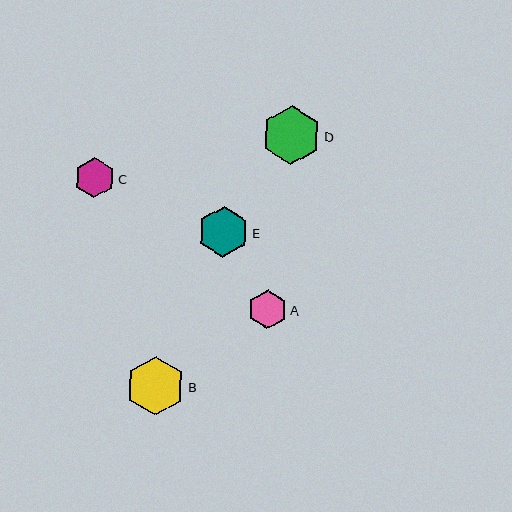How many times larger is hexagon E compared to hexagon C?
Hexagon E is approximately 1.3 times the size of hexagon C.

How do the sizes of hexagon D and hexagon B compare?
Hexagon D and hexagon B are approximately the same size.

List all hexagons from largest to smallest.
From largest to smallest: D, B, E, C, A.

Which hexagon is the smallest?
Hexagon A is the smallest with a size of approximately 39 pixels.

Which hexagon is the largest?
Hexagon D is the largest with a size of approximately 59 pixels.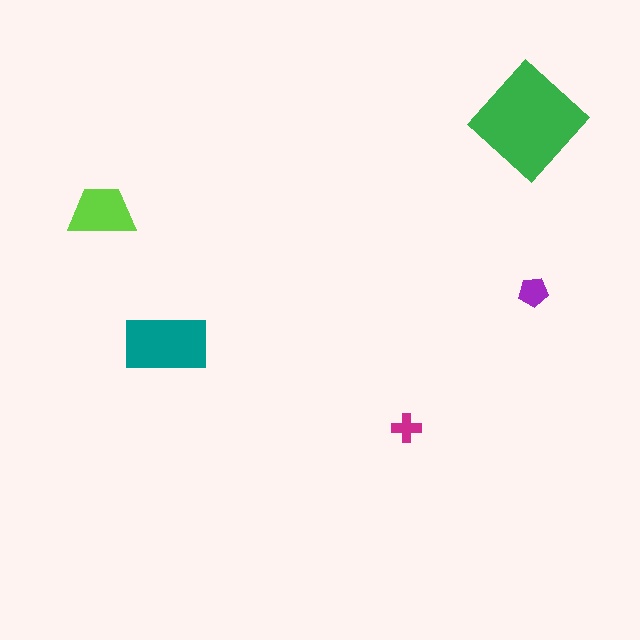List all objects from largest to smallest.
The green diamond, the teal rectangle, the lime trapezoid, the purple pentagon, the magenta cross.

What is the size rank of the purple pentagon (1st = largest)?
4th.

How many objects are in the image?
There are 5 objects in the image.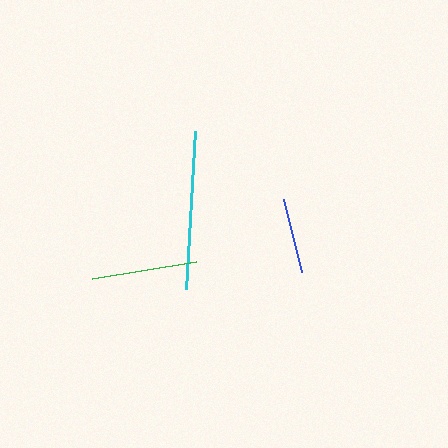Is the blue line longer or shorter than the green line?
The green line is longer than the blue line.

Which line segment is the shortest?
The blue line is the shortest at approximately 75 pixels.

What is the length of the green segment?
The green segment is approximately 106 pixels long.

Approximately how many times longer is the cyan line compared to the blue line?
The cyan line is approximately 2.1 times the length of the blue line.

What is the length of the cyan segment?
The cyan segment is approximately 158 pixels long.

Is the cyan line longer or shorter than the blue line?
The cyan line is longer than the blue line.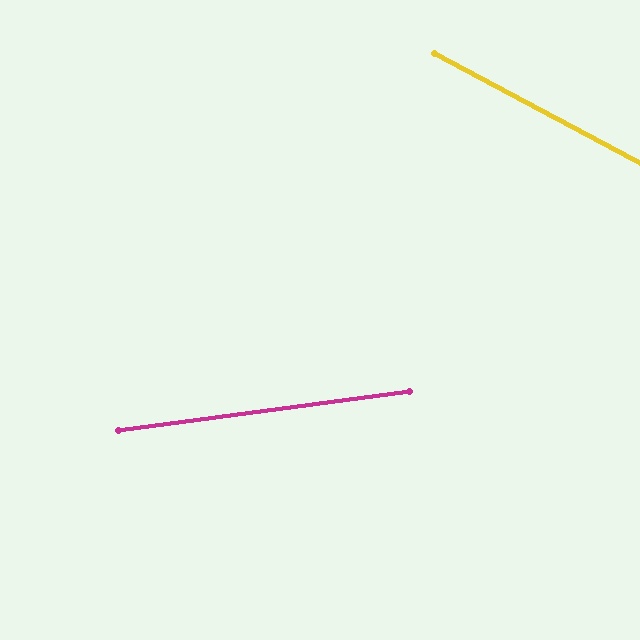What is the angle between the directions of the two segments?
Approximately 36 degrees.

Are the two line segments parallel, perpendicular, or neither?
Neither parallel nor perpendicular — they differ by about 36°.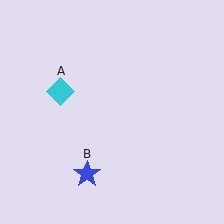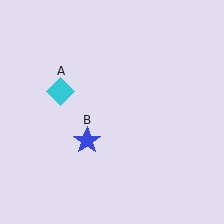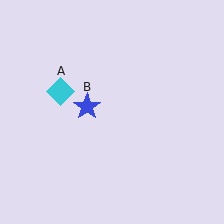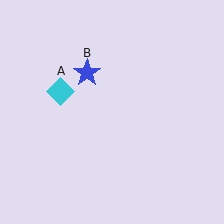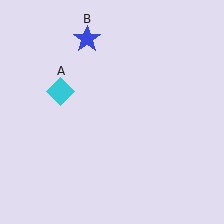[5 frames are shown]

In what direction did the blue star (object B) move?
The blue star (object B) moved up.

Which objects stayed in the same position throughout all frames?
Cyan diamond (object A) remained stationary.